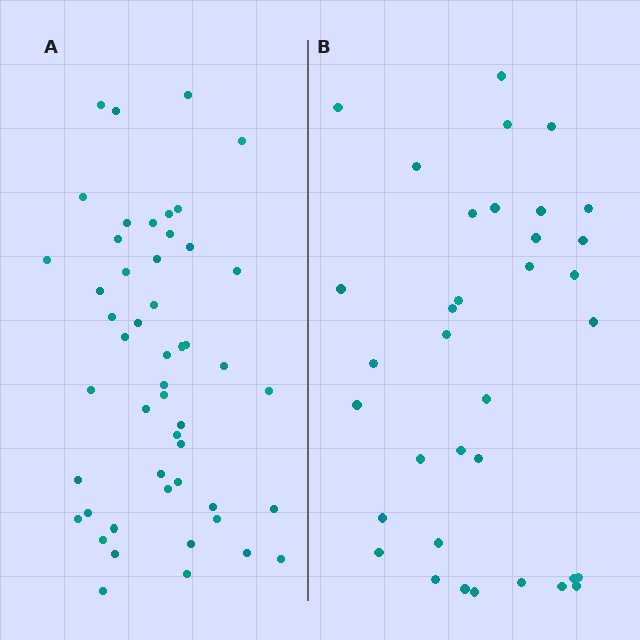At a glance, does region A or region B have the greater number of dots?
Region A (the left region) has more dots.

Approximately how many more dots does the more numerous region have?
Region A has approximately 15 more dots than region B.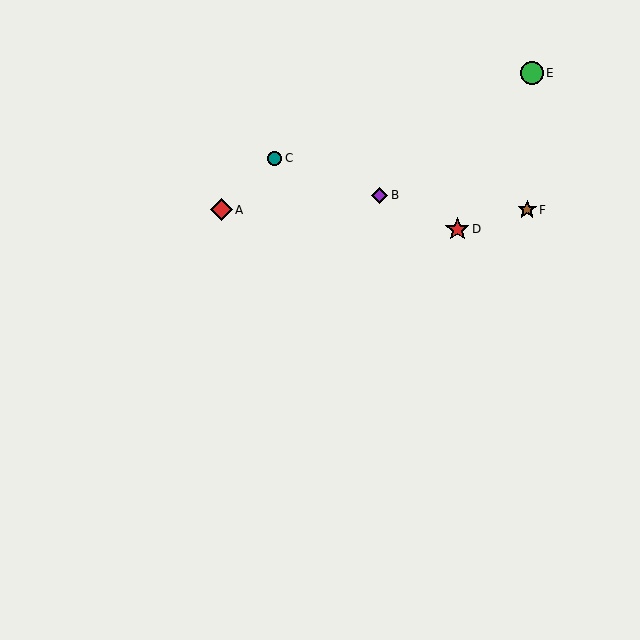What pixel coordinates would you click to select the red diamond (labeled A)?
Click at (222, 210) to select the red diamond A.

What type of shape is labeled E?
Shape E is a green circle.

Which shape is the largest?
The red star (labeled D) is the largest.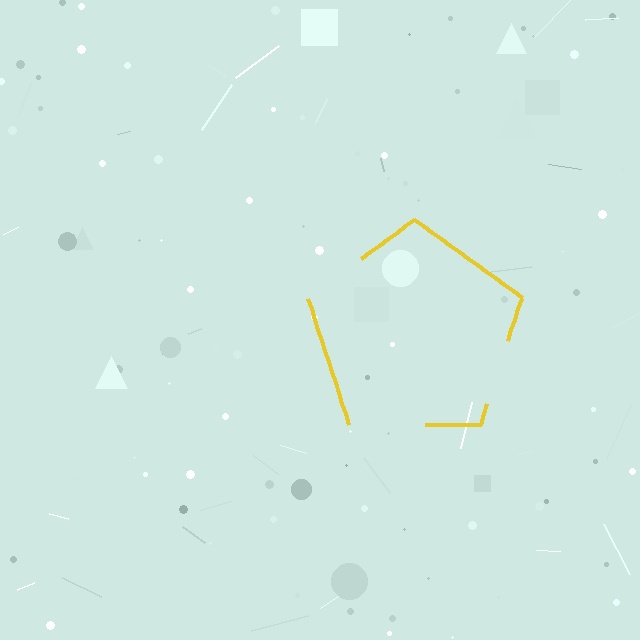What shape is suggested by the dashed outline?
The dashed outline suggests a pentagon.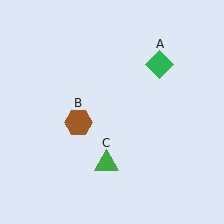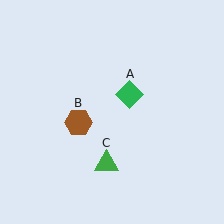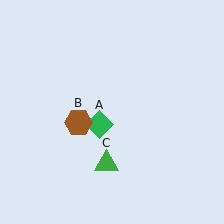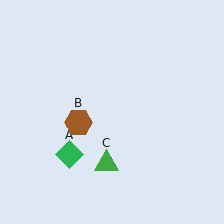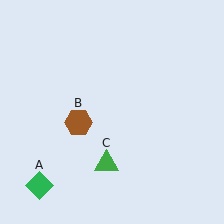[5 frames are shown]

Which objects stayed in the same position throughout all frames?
Brown hexagon (object B) and green triangle (object C) remained stationary.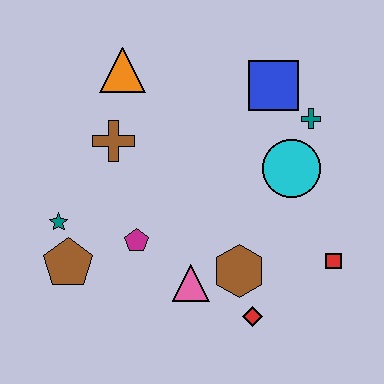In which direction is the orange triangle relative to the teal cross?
The orange triangle is to the left of the teal cross.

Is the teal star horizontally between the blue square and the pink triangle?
No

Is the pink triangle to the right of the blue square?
No